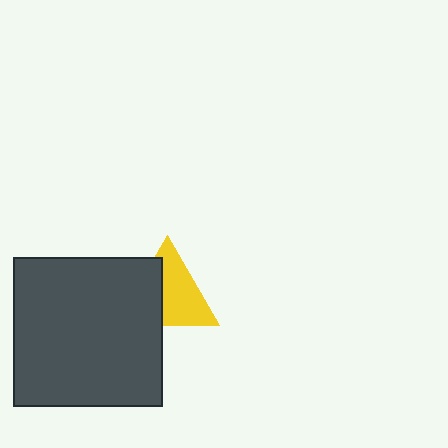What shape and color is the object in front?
The object in front is a dark gray square.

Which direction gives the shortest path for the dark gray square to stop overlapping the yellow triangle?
Moving left gives the shortest separation.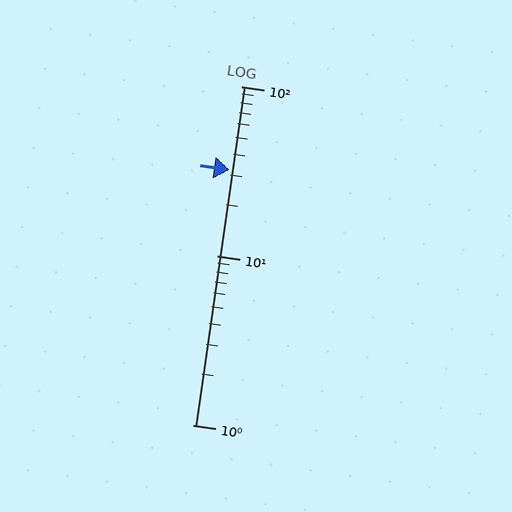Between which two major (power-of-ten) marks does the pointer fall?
The pointer is between 10 and 100.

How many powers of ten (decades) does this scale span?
The scale spans 2 decades, from 1 to 100.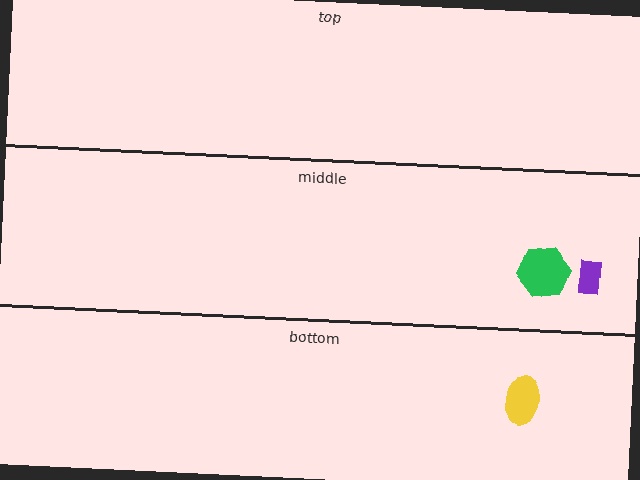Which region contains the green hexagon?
The middle region.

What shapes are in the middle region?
The purple rectangle, the green hexagon.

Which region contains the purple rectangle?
The middle region.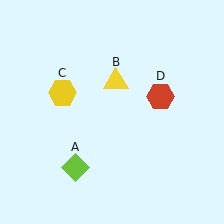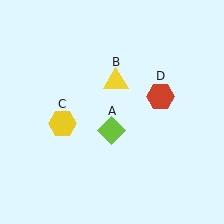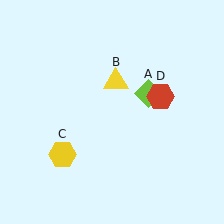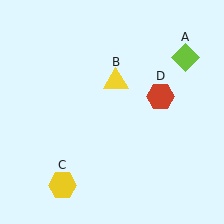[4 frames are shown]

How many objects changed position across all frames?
2 objects changed position: lime diamond (object A), yellow hexagon (object C).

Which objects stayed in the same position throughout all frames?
Yellow triangle (object B) and red hexagon (object D) remained stationary.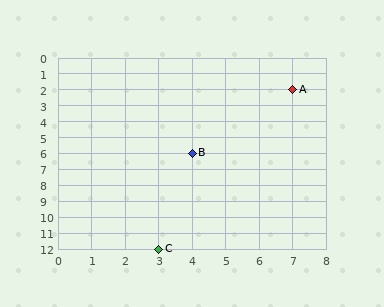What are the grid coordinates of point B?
Point B is at grid coordinates (4, 6).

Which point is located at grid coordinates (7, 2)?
Point A is at (7, 2).